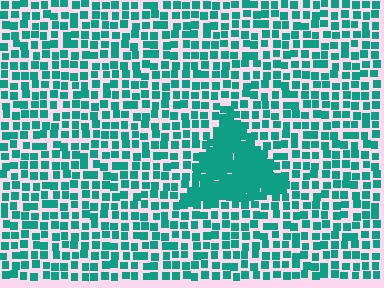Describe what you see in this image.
The image contains small teal elements arranged at two different densities. A triangle-shaped region is visible where the elements are more densely packed than the surrounding area.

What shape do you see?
I see a triangle.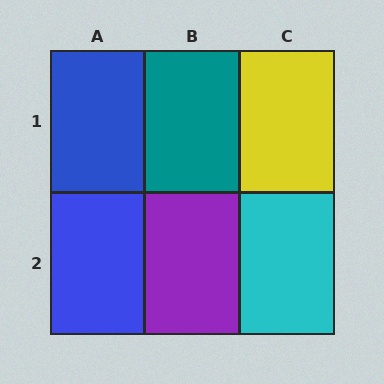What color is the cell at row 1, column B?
Teal.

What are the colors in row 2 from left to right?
Blue, purple, cyan.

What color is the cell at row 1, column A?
Blue.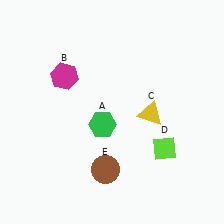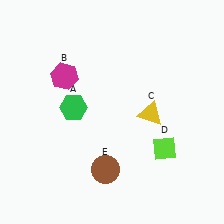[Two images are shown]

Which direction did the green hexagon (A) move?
The green hexagon (A) moved left.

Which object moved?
The green hexagon (A) moved left.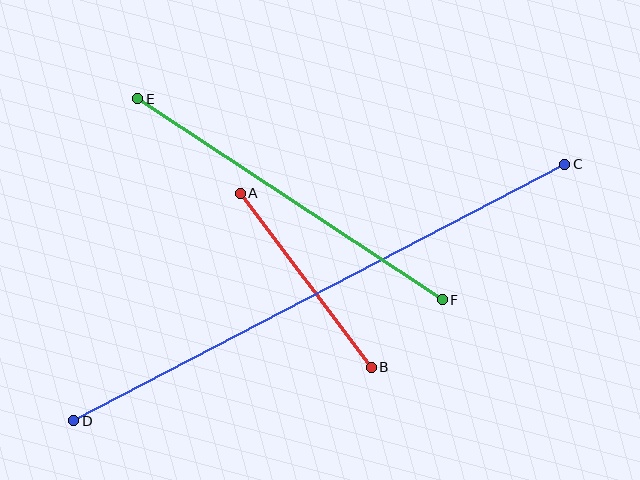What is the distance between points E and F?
The distance is approximately 365 pixels.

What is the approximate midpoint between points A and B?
The midpoint is at approximately (306, 280) pixels.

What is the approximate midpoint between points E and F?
The midpoint is at approximately (290, 199) pixels.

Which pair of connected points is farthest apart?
Points C and D are farthest apart.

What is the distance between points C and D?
The distance is approximately 554 pixels.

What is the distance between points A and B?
The distance is approximately 218 pixels.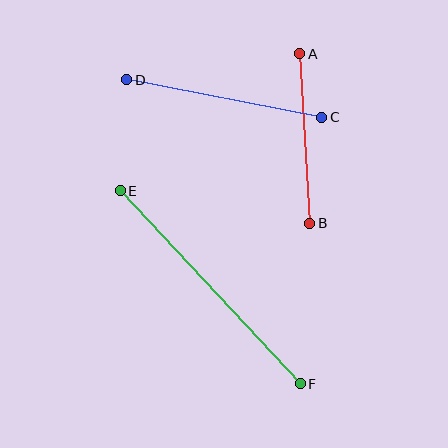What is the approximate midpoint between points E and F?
The midpoint is at approximately (210, 287) pixels.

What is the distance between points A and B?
The distance is approximately 170 pixels.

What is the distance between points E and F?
The distance is approximately 263 pixels.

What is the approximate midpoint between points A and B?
The midpoint is at approximately (305, 139) pixels.